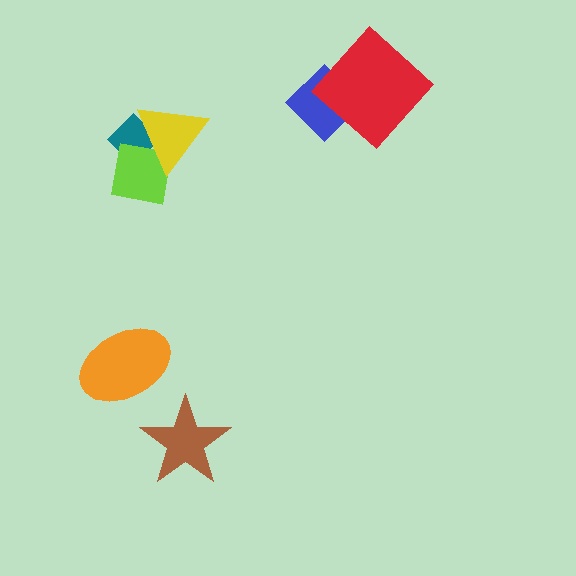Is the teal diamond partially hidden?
Yes, it is partially covered by another shape.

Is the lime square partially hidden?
Yes, it is partially covered by another shape.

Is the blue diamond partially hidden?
Yes, it is partially covered by another shape.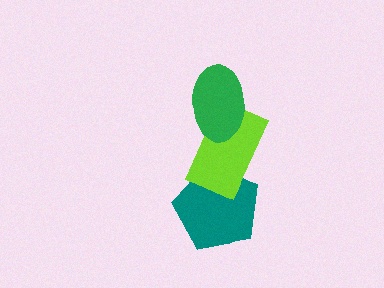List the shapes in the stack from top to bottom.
From top to bottom: the green ellipse, the lime rectangle, the teal pentagon.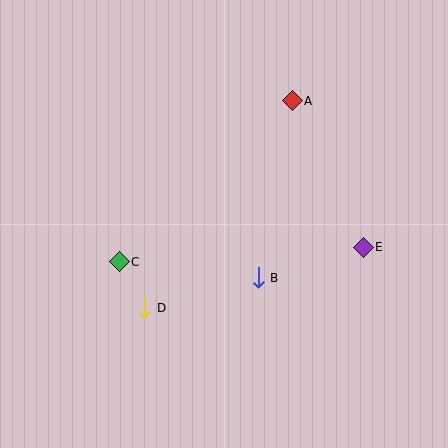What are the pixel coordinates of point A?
Point A is at (292, 101).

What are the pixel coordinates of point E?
Point E is at (363, 247).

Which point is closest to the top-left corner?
Point C is closest to the top-left corner.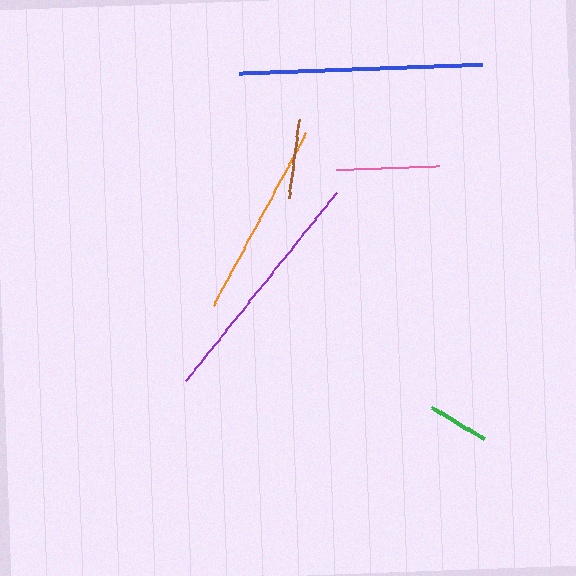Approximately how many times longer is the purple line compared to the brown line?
The purple line is approximately 3.0 times the length of the brown line.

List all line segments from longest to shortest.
From longest to shortest: blue, purple, orange, pink, brown, green.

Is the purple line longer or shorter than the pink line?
The purple line is longer than the pink line.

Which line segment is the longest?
The blue line is the longest at approximately 243 pixels.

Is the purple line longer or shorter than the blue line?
The blue line is longer than the purple line.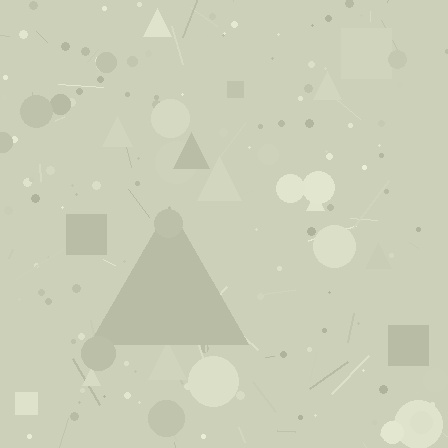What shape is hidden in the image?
A triangle is hidden in the image.